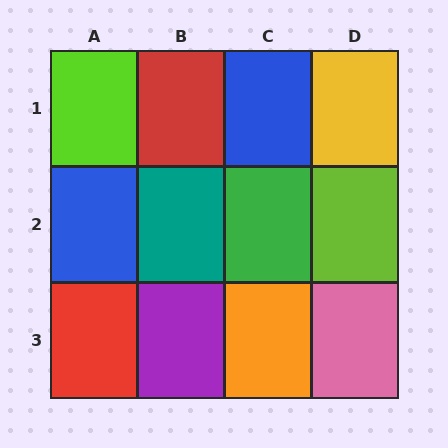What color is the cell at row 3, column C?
Orange.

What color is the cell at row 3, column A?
Red.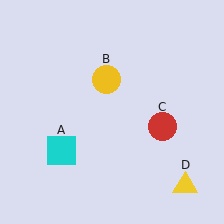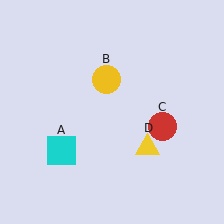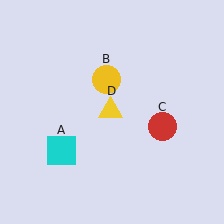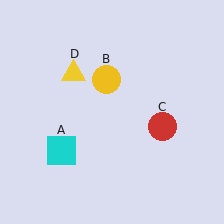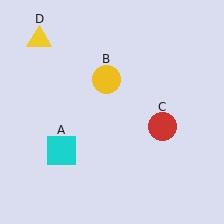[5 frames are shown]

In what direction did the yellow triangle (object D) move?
The yellow triangle (object D) moved up and to the left.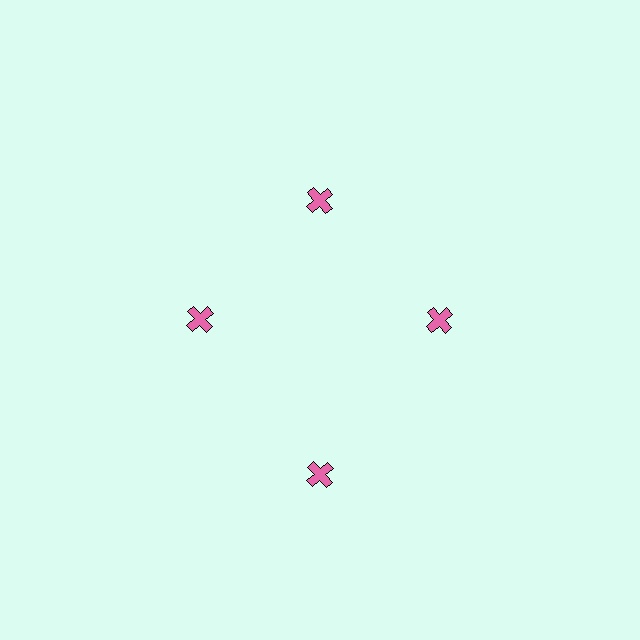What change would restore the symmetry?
The symmetry would be restored by moving it inward, back onto the ring so that all 4 crosses sit at equal angles and equal distance from the center.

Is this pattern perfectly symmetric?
No. The 4 pink crosses are arranged in a ring, but one element near the 6 o'clock position is pushed outward from the center, breaking the 4-fold rotational symmetry.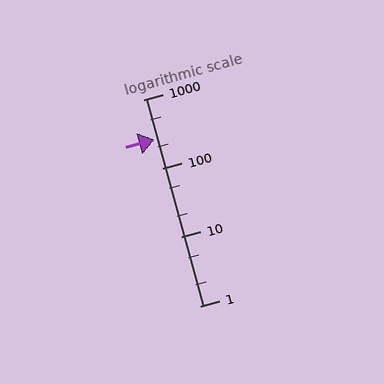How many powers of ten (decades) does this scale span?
The scale spans 3 decades, from 1 to 1000.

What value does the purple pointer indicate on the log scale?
The pointer indicates approximately 260.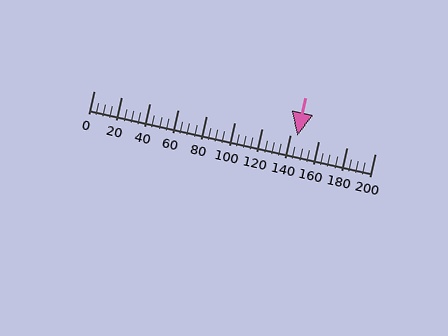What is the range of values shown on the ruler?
The ruler shows values from 0 to 200.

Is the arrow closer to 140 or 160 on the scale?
The arrow is closer to 140.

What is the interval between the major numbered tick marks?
The major tick marks are spaced 20 units apart.